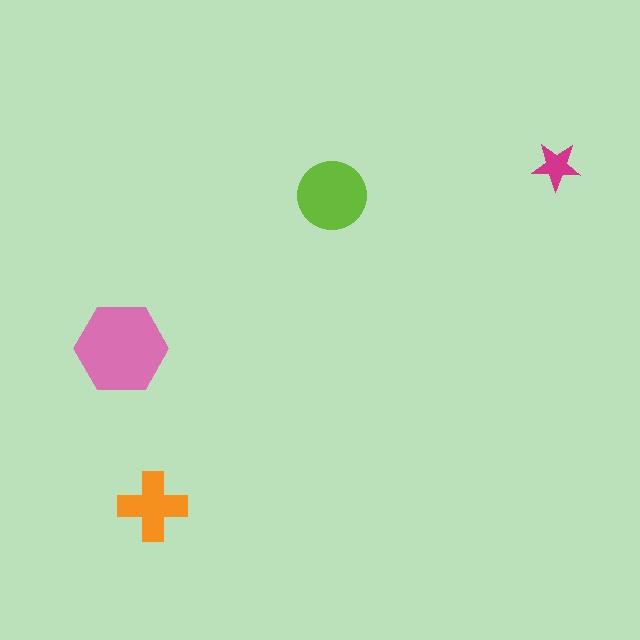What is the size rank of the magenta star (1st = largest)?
4th.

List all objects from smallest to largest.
The magenta star, the orange cross, the lime circle, the pink hexagon.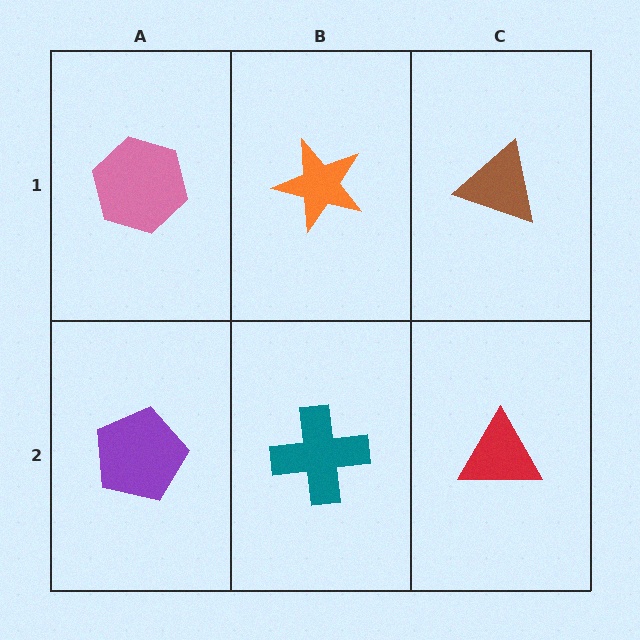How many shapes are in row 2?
3 shapes.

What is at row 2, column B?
A teal cross.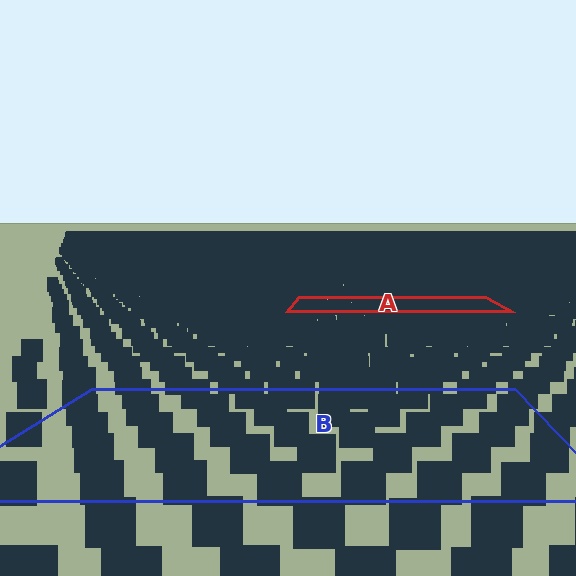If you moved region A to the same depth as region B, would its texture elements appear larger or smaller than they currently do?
They would appear larger. At a closer depth, the same texture elements are projected at a bigger on-screen size.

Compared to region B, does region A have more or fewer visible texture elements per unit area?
Region A has more texture elements per unit area — they are packed more densely because it is farther away.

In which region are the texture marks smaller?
The texture marks are smaller in region A, because it is farther away.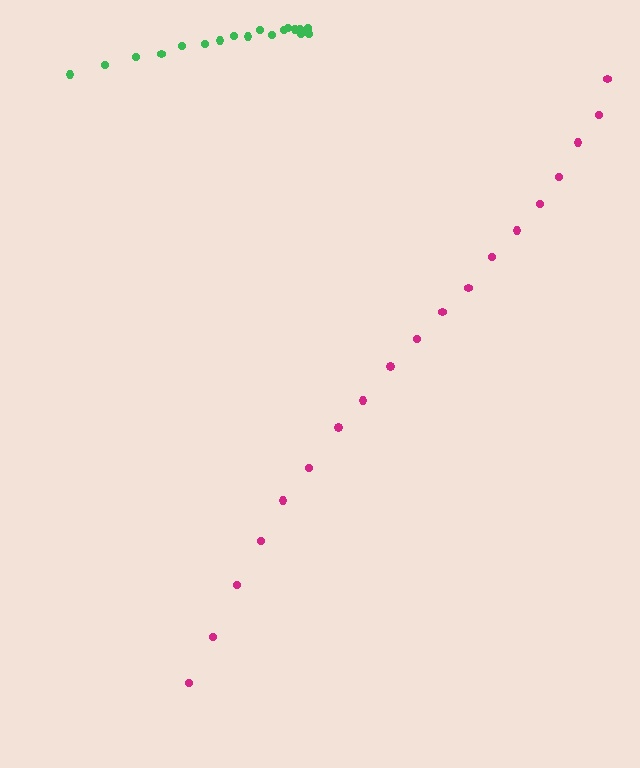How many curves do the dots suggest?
There are 2 distinct paths.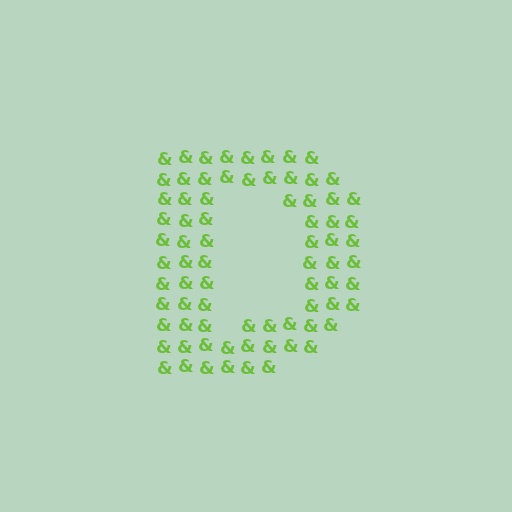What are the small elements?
The small elements are ampersands.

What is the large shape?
The large shape is the letter D.